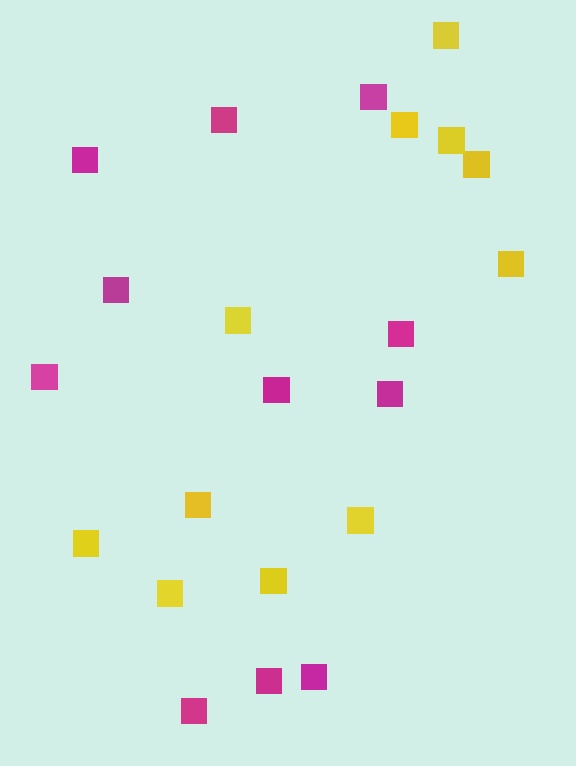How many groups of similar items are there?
There are 2 groups: one group of yellow squares (11) and one group of magenta squares (11).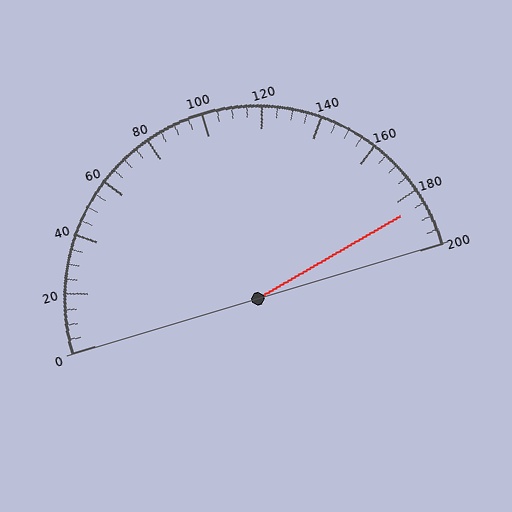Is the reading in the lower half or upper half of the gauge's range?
The reading is in the upper half of the range (0 to 200).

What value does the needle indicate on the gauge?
The needle indicates approximately 185.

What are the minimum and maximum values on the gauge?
The gauge ranges from 0 to 200.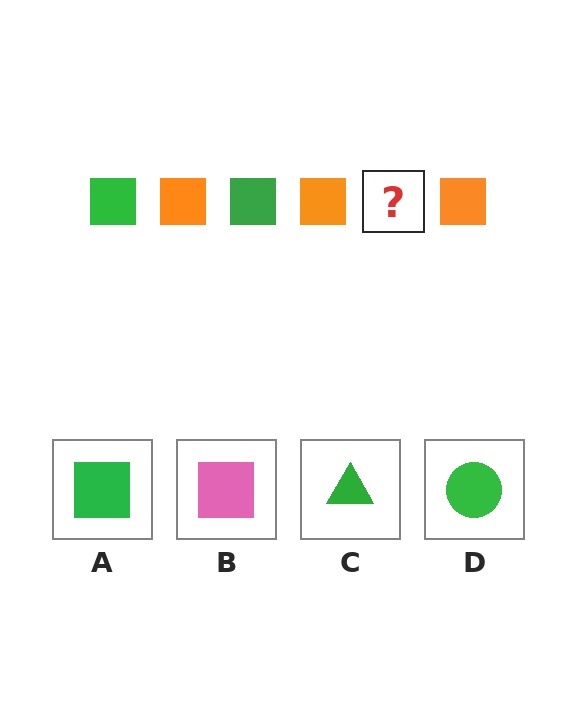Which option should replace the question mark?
Option A.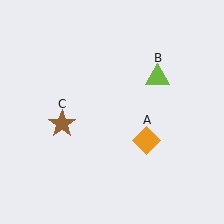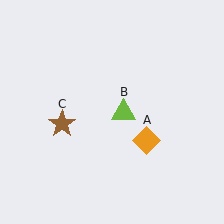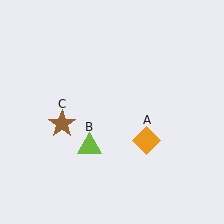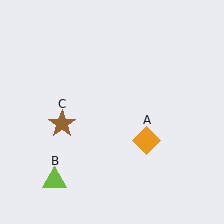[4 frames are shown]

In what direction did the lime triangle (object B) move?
The lime triangle (object B) moved down and to the left.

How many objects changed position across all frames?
1 object changed position: lime triangle (object B).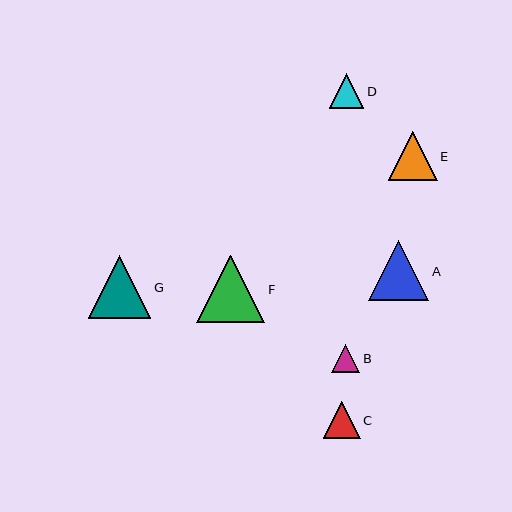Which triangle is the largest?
Triangle F is the largest with a size of approximately 68 pixels.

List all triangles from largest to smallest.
From largest to smallest: F, G, A, E, C, D, B.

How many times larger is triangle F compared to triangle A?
Triangle F is approximately 1.1 times the size of triangle A.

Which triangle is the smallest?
Triangle B is the smallest with a size of approximately 28 pixels.